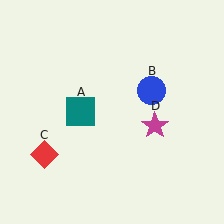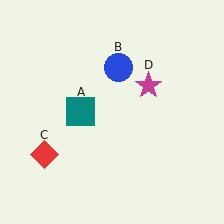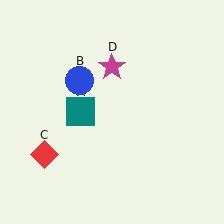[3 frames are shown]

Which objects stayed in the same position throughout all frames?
Teal square (object A) and red diamond (object C) remained stationary.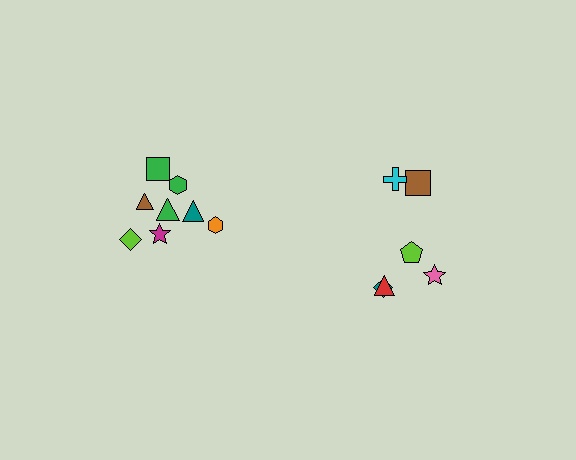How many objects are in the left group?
There are 8 objects.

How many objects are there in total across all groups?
There are 14 objects.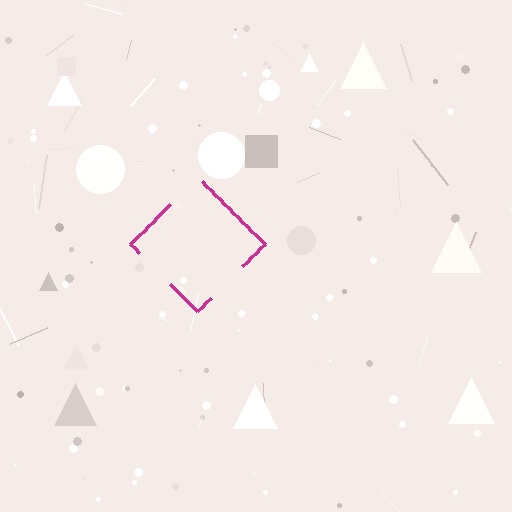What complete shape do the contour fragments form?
The contour fragments form a diamond.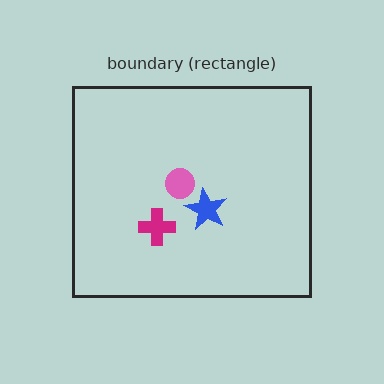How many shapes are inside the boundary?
3 inside, 0 outside.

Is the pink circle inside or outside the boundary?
Inside.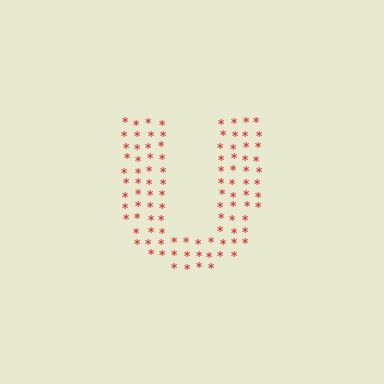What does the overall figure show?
The overall figure shows the letter U.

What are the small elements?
The small elements are asterisks.